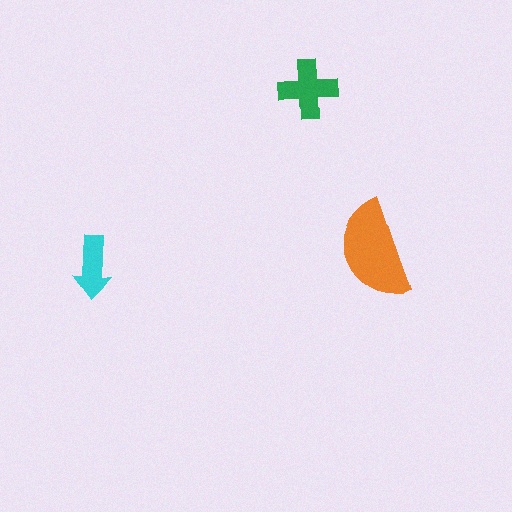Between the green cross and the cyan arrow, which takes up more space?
The green cross.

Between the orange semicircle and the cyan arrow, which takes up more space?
The orange semicircle.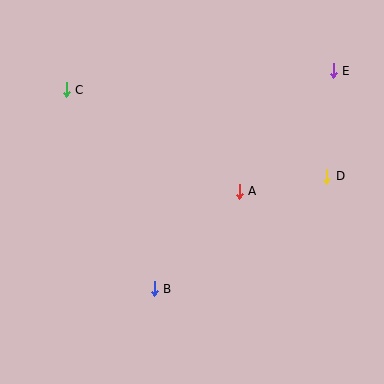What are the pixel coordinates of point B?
Point B is at (154, 289).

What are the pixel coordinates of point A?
Point A is at (239, 191).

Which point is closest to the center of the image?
Point A at (239, 191) is closest to the center.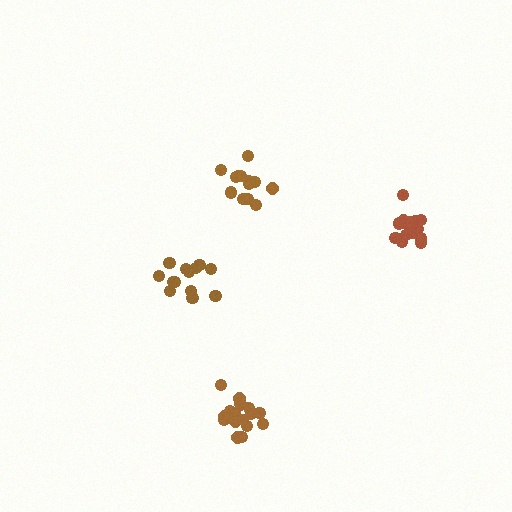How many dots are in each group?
Group 1: 15 dots, Group 2: 13 dots, Group 3: 18 dots, Group 4: 13 dots (59 total).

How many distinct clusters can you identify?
There are 4 distinct clusters.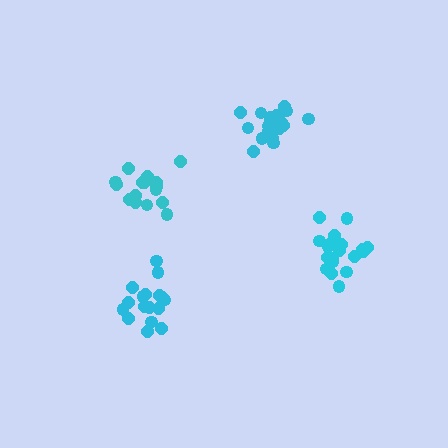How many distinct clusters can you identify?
There are 4 distinct clusters.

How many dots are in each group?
Group 1: 16 dots, Group 2: 17 dots, Group 3: 19 dots, Group 4: 21 dots (73 total).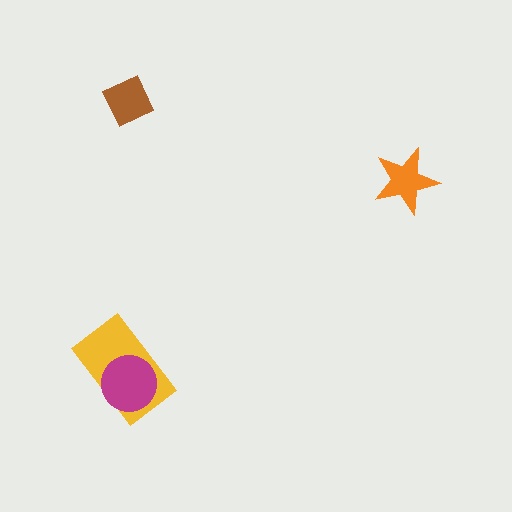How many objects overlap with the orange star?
0 objects overlap with the orange star.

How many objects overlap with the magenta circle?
1 object overlaps with the magenta circle.